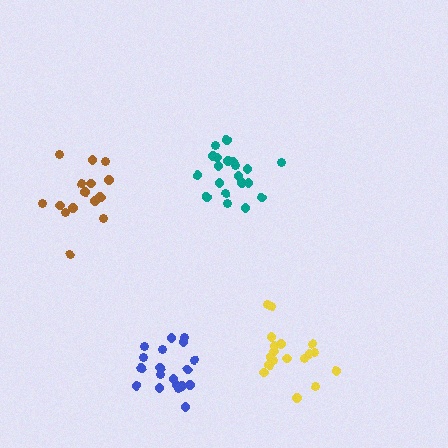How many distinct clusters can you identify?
There are 4 distinct clusters.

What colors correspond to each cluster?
The clusters are colored: teal, brown, blue, yellow.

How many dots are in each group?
Group 1: 20 dots, Group 2: 15 dots, Group 3: 19 dots, Group 4: 18 dots (72 total).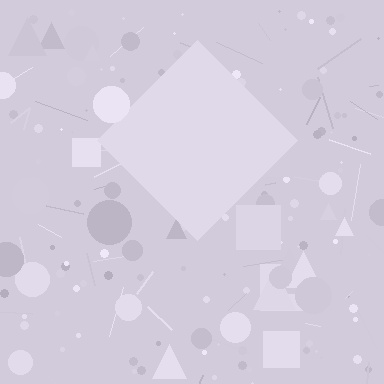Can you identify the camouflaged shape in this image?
The camouflaged shape is a diamond.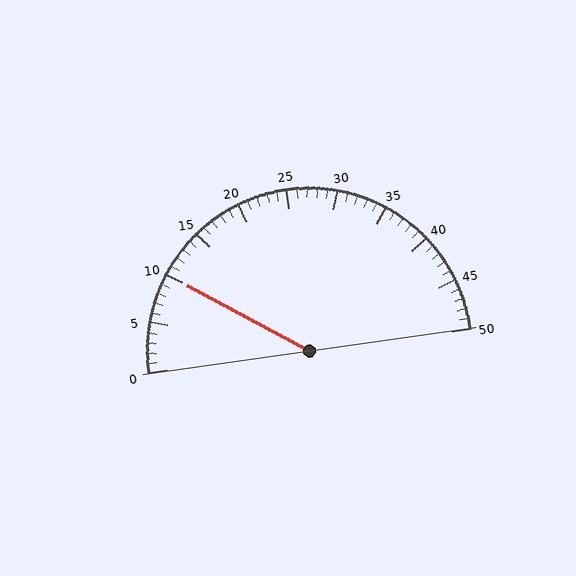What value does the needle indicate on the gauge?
The needle indicates approximately 10.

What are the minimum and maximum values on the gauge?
The gauge ranges from 0 to 50.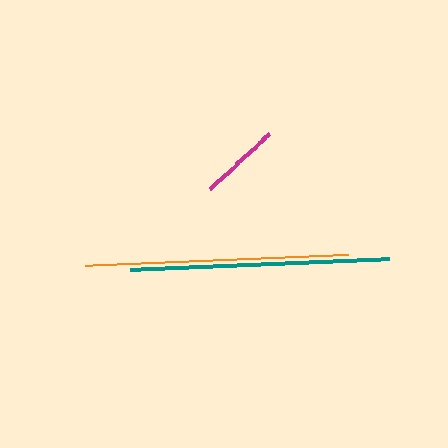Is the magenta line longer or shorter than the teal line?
The teal line is longer than the magenta line.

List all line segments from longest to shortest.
From longest to shortest: orange, teal, magenta.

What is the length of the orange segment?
The orange segment is approximately 264 pixels long.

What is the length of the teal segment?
The teal segment is approximately 259 pixels long.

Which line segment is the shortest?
The magenta line is the shortest at approximately 81 pixels.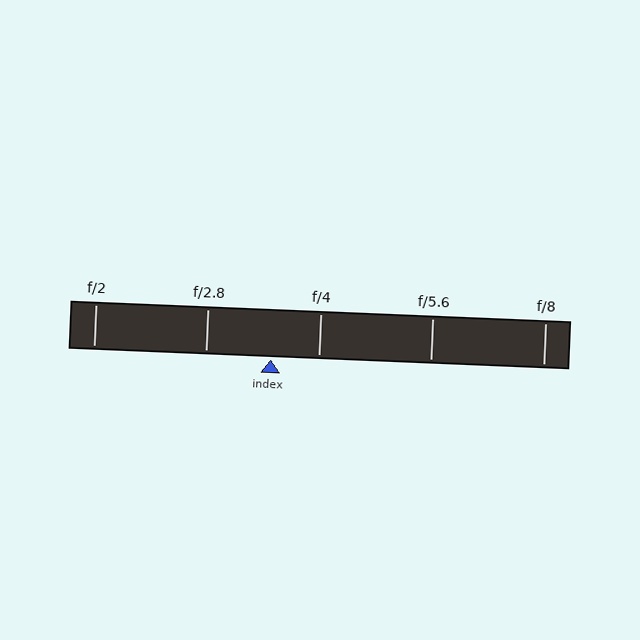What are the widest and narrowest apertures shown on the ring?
The widest aperture shown is f/2 and the narrowest is f/8.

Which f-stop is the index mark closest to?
The index mark is closest to f/4.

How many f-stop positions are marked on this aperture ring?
There are 5 f-stop positions marked.